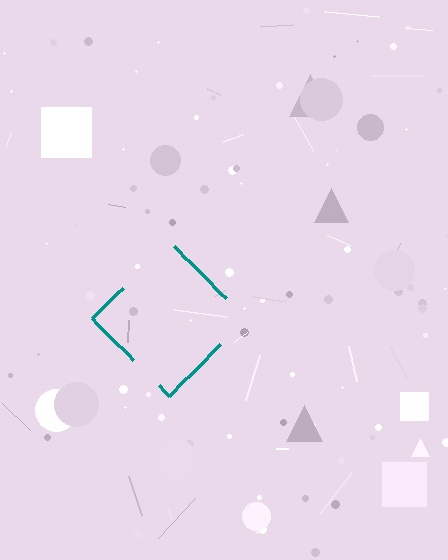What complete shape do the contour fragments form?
The contour fragments form a diamond.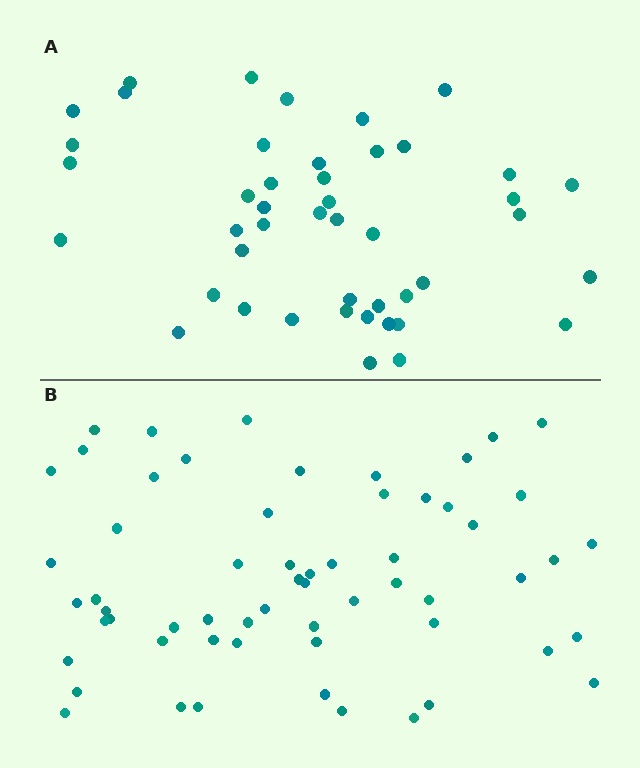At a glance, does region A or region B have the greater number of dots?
Region B (the bottom region) has more dots.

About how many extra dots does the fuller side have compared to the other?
Region B has approximately 15 more dots than region A.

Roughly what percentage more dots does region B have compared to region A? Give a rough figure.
About 35% more.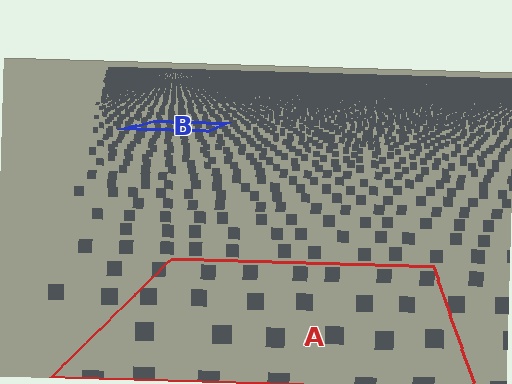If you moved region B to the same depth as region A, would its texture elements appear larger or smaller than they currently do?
They would appear larger. At a closer depth, the same texture elements are projected at a bigger on-screen size.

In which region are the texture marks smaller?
The texture marks are smaller in region B, because it is farther away.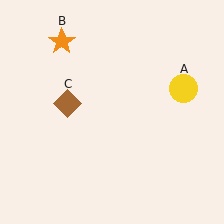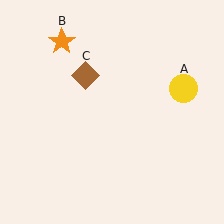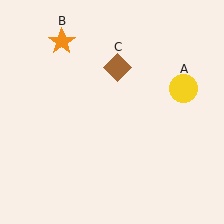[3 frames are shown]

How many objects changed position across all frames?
1 object changed position: brown diamond (object C).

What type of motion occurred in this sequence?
The brown diamond (object C) rotated clockwise around the center of the scene.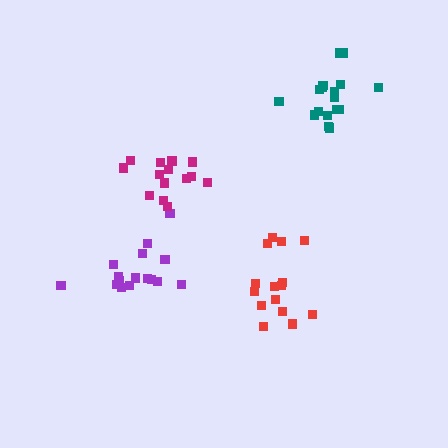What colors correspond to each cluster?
The clusters are colored: teal, red, purple, magenta.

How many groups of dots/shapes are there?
There are 4 groups.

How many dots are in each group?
Group 1: 17 dots, Group 2: 15 dots, Group 3: 16 dots, Group 4: 14 dots (62 total).